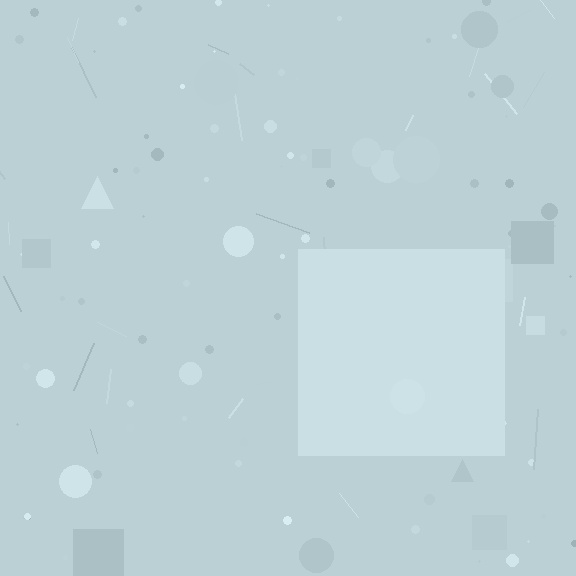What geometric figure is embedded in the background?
A square is embedded in the background.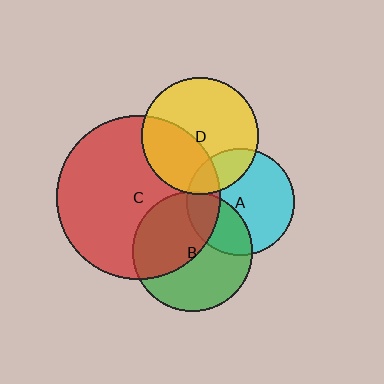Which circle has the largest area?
Circle C (red).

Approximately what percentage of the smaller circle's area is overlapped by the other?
Approximately 35%.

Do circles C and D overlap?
Yes.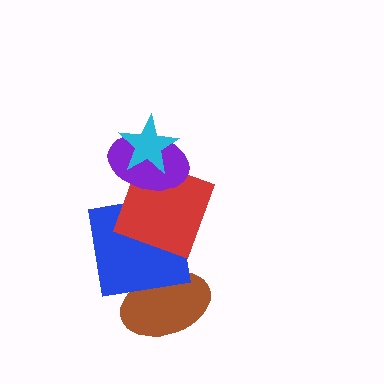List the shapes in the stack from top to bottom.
From top to bottom: the cyan star, the purple ellipse, the red square, the blue square, the brown ellipse.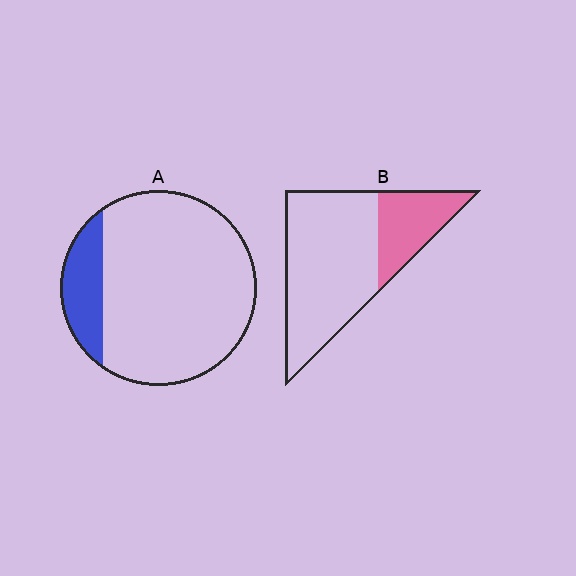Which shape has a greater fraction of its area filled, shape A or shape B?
Shape B.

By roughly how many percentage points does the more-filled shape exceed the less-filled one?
By roughly 10 percentage points (B over A).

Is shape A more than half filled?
No.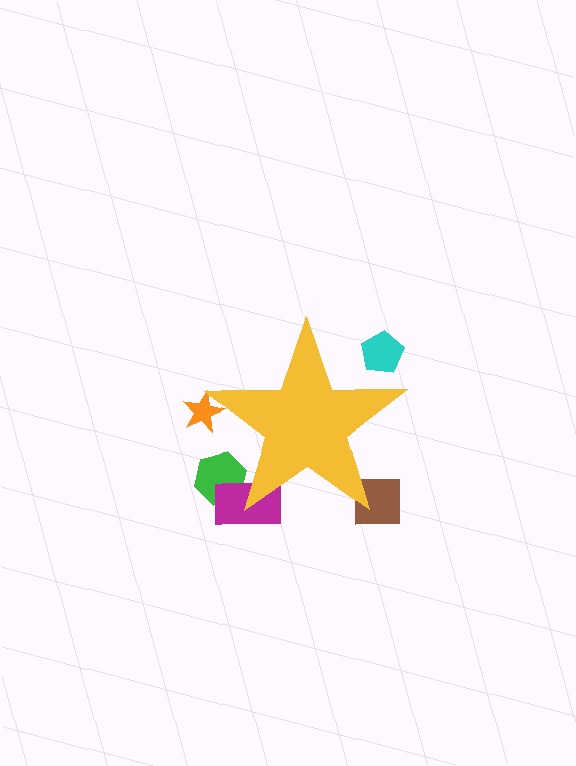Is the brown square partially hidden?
Yes, the brown square is partially hidden behind the yellow star.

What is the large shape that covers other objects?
A yellow star.